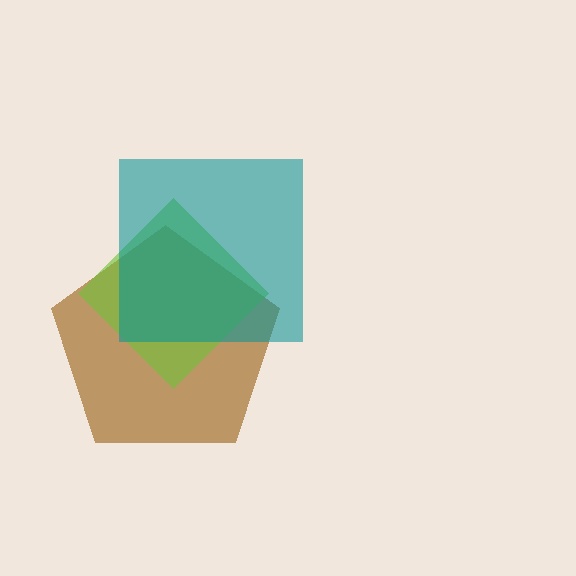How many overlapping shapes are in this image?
There are 3 overlapping shapes in the image.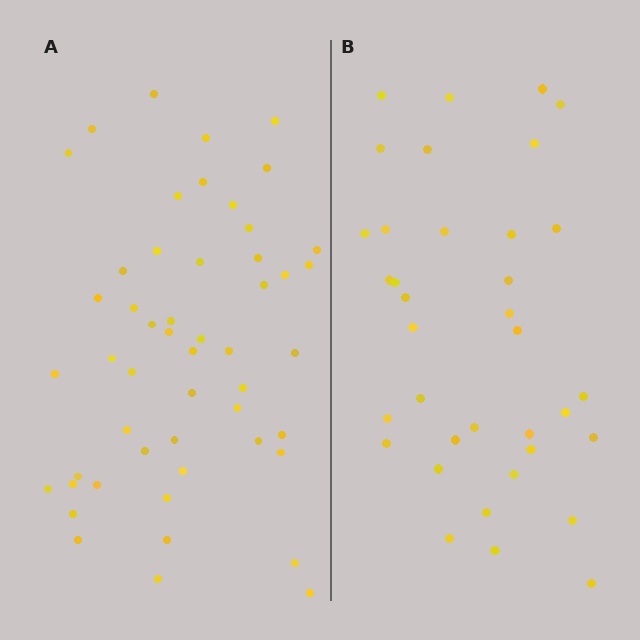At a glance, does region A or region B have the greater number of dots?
Region A (the left region) has more dots.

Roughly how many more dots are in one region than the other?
Region A has approximately 15 more dots than region B.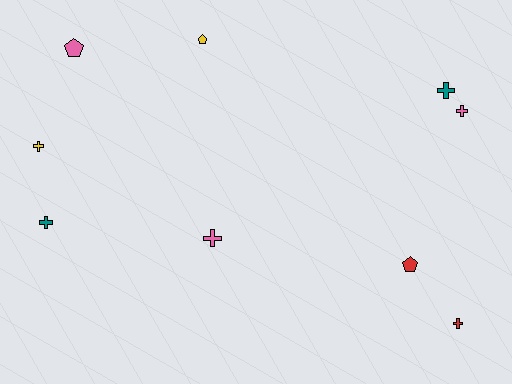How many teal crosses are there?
There are 2 teal crosses.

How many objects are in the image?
There are 9 objects.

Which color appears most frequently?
Pink, with 3 objects.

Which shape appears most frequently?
Cross, with 6 objects.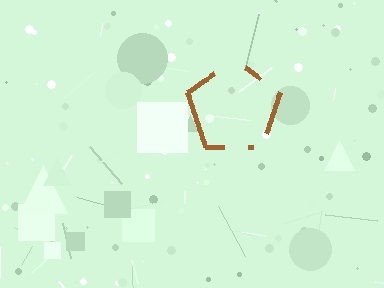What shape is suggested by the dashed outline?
The dashed outline suggests a pentagon.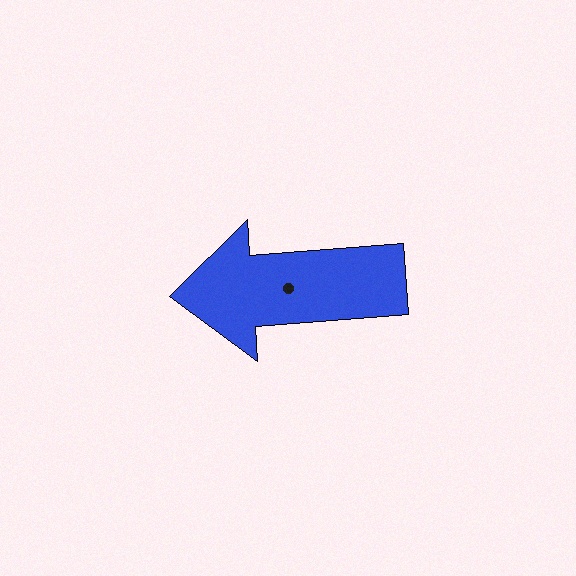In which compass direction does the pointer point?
West.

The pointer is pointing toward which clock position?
Roughly 9 o'clock.